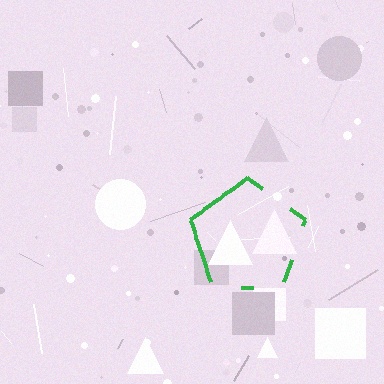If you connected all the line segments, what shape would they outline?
They would outline a pentagon.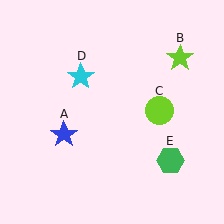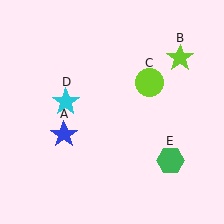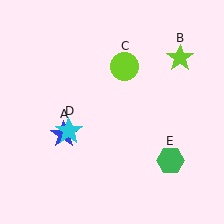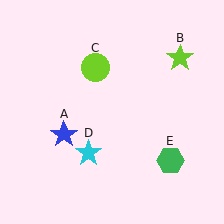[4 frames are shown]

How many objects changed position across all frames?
2 objects changed position: lime circle (object C), cyan star (object D).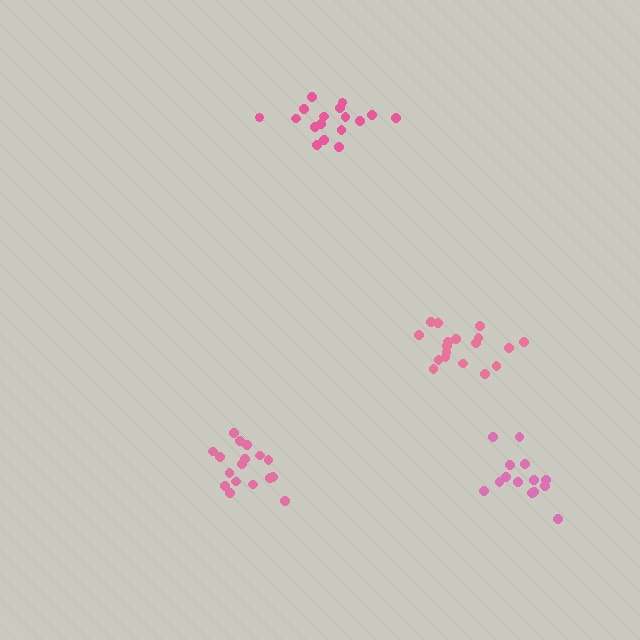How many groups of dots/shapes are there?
There are 4 groups.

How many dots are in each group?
Group 1: 14 dots, Group 2: 18 dots, Group 3: 17 dots, Group 4: 17 dots (66 total).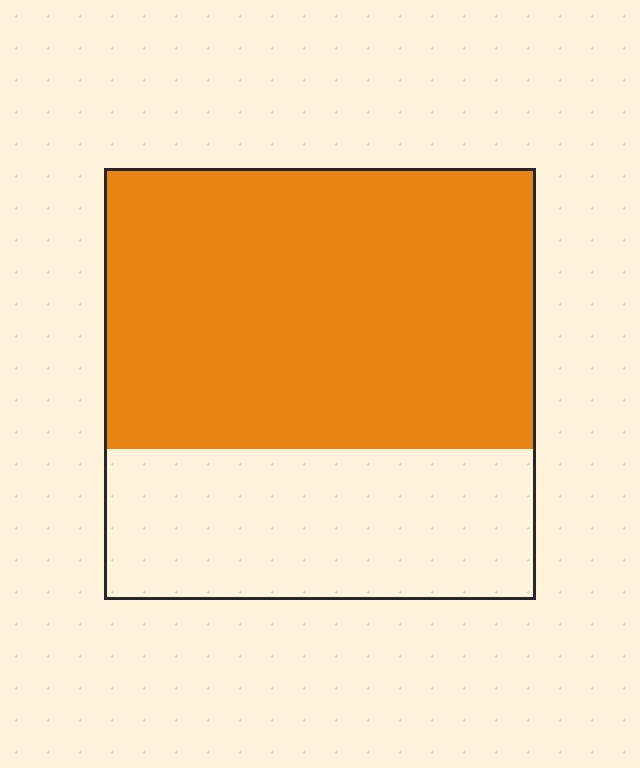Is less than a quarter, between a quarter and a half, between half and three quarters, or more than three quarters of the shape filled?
Between half and three quarters.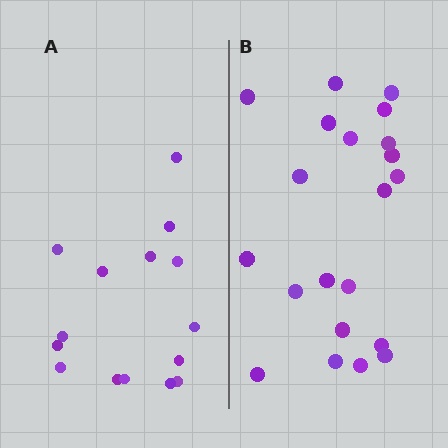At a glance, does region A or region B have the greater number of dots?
Region B (the right region) has more dots.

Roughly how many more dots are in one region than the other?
Region B has about 6 more dots than region A.